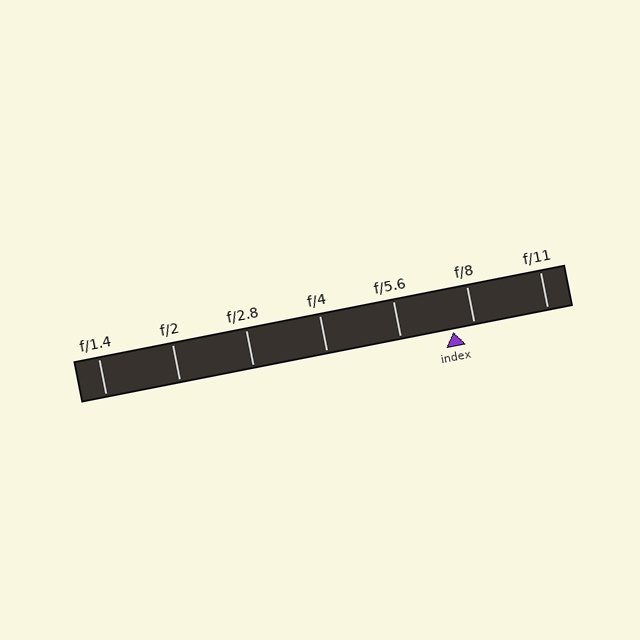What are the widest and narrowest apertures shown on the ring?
The widest aperture shown is f/1.4 and the narrowest is f/11.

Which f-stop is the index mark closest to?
The index mark is closest to f/8.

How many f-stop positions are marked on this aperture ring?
There are 7 f-stop positions marked.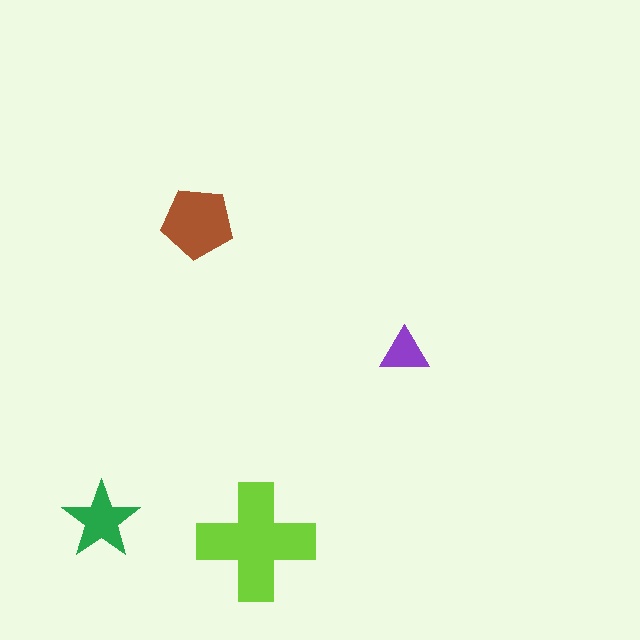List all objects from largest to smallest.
The lime cross, the brown pentagon, the green star, the purple triangle.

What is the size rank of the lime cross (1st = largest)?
1st.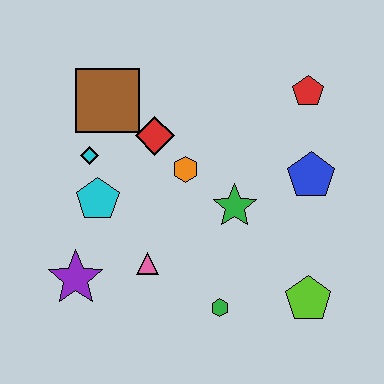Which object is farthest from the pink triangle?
The red pentagon is farthest from the pink triangle.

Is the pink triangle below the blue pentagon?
Yes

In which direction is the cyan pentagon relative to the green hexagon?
The cyan pentagon is to the left of the green hexagon.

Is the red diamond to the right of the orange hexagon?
No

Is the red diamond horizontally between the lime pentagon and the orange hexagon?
No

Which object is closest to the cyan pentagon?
The cyan diamond is closest to the cyan pentagon.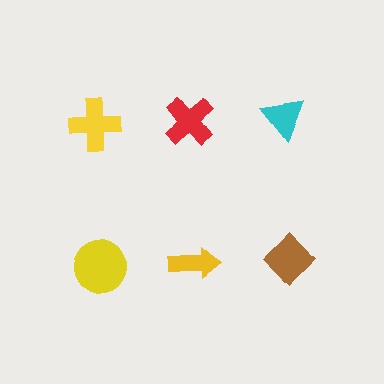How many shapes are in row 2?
3 shapes.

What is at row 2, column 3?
A brown diamond.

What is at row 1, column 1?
A yellow cross.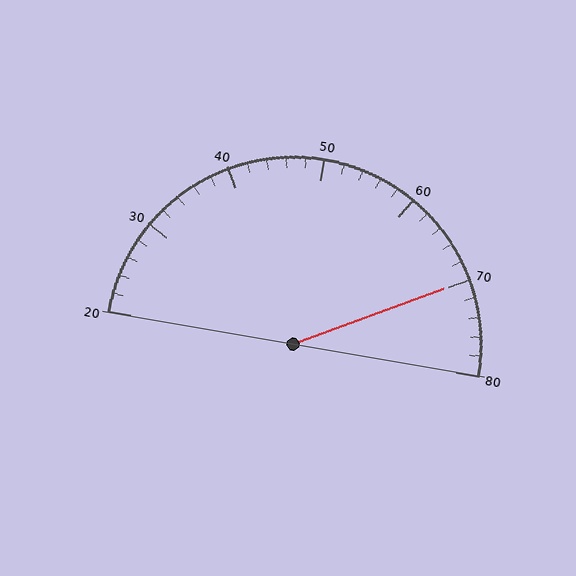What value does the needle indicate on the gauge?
The needle indicates approximately 70.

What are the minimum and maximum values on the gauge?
The gauge ranges from 20 to 80.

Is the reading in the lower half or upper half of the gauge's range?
The reading is in the upper half of the range (20 to 80).